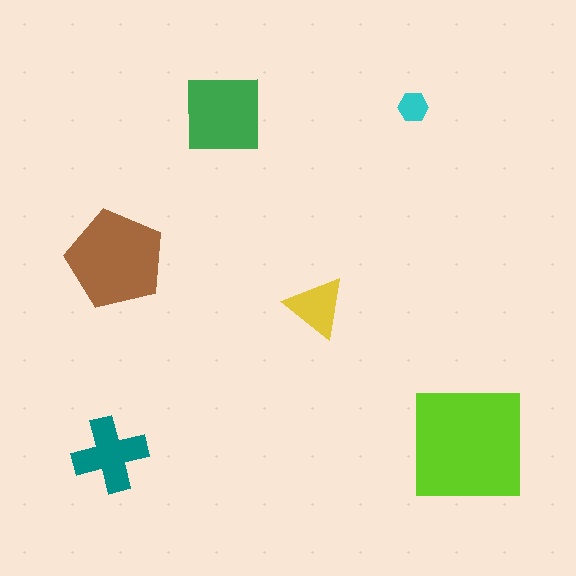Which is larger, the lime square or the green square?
The lime square.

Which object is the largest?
The lime square.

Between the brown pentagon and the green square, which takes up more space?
The brown pentagon.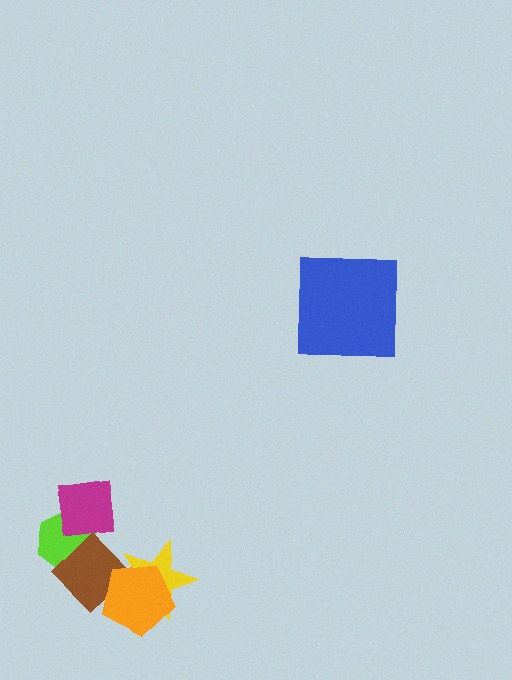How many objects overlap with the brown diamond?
4 objects overlap with the brown diamond.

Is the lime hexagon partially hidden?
Yes, it is partially covered by another shape.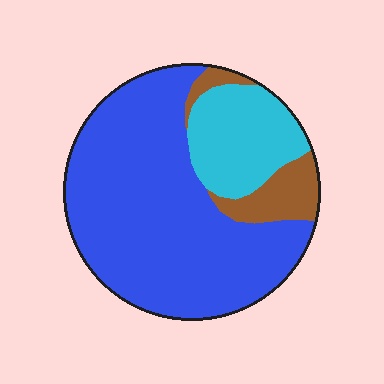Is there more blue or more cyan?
Blue.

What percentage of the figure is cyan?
Cyan covers about 20% of the figure.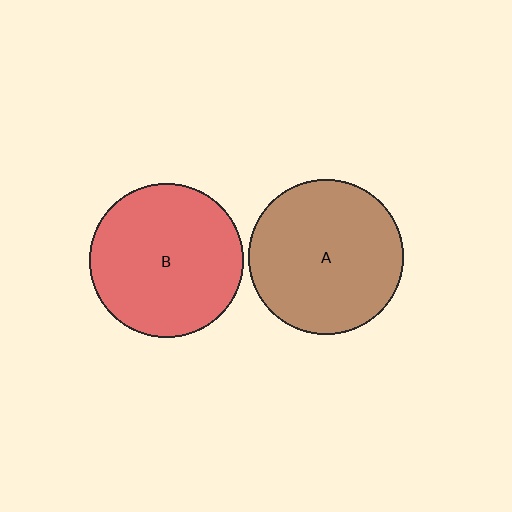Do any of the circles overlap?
No, none of the circles overlap.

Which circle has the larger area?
Circle A (brown).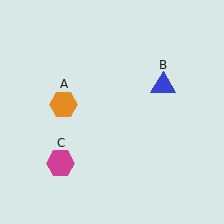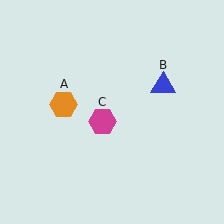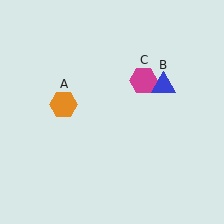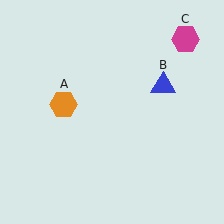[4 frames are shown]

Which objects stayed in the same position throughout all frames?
Orange hexagon (object A) and blue triangle (object B) remained stationary.